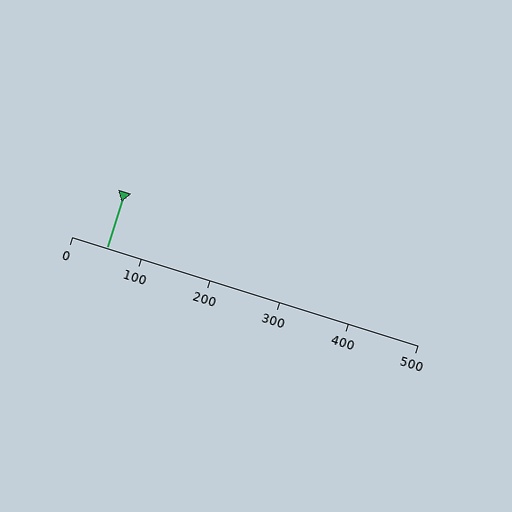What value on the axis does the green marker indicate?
The marker indicates approximately 50.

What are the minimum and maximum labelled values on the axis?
The axis runs from 0 to 500.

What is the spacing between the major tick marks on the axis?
The major ticks are spaced 100 apart.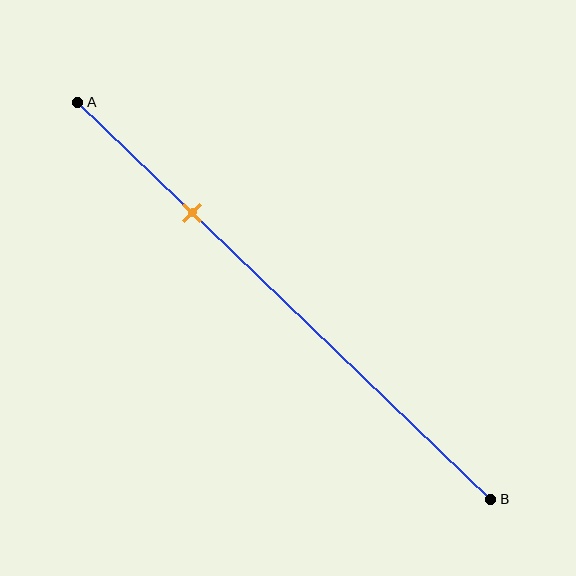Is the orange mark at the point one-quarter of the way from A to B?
Yes, the mark is approximately at the one-quarter point.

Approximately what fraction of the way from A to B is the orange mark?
The orange mark is approximately 30% of the way from A to B.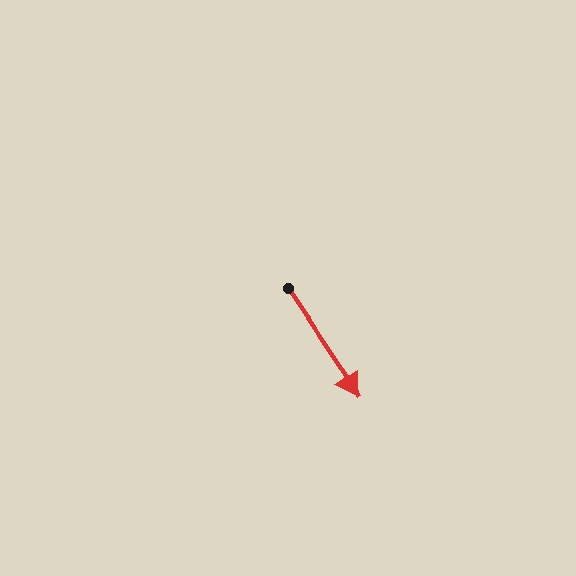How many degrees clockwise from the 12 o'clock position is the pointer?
Approximately 146 degrees.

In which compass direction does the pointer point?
Southeast.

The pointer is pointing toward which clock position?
Roughly 5 o'clock.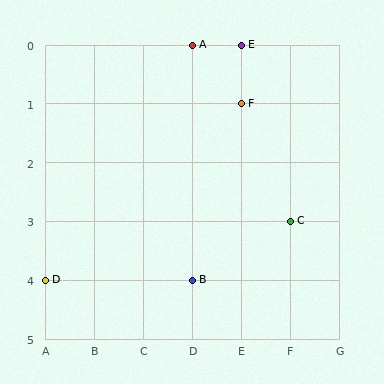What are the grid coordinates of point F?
Point F is at grid coordinates (E, 1).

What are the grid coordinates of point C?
Point C is at grid coordinates (F, 3).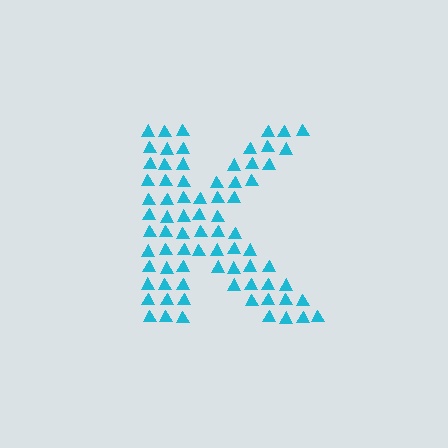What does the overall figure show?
The overall figure shows the letter K.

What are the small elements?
The small elements are triangles.